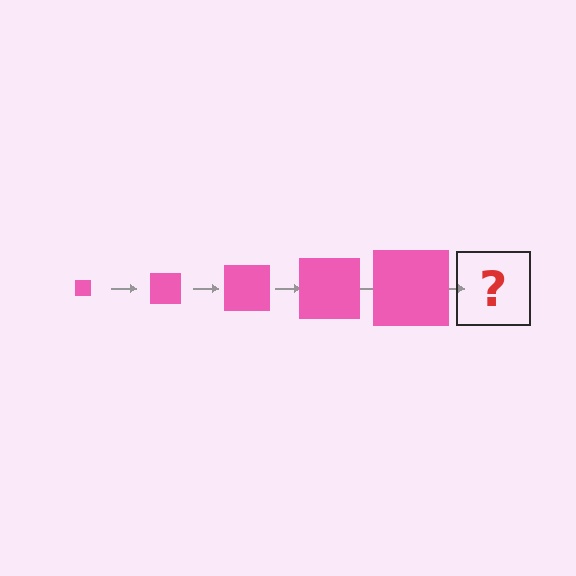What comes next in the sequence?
The next element should be a pink square, larger than the previous one.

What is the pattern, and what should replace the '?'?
The pattern is that the square gets progressively larger each step. The '?' should be a pink square, larger than the previous one.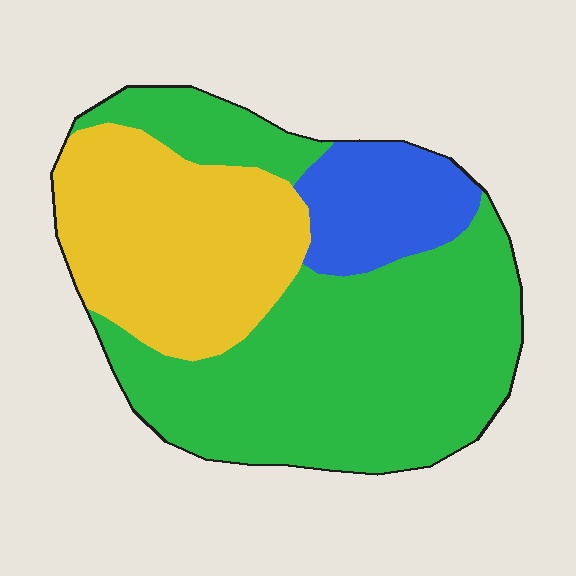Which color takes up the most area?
Green, at roughly 55%.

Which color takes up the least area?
Blue, at roughly 15%.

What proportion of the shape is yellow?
Yellow covers about 30% of the shape.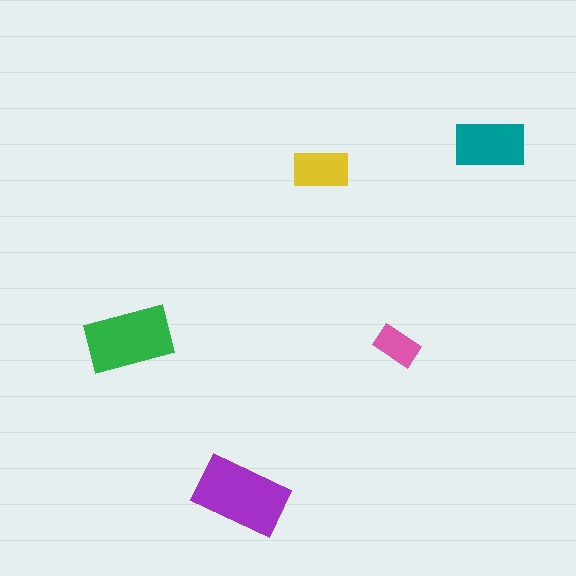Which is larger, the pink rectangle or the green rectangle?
The green one.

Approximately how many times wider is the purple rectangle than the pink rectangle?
About 2 times wider.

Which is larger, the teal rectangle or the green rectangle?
The green one.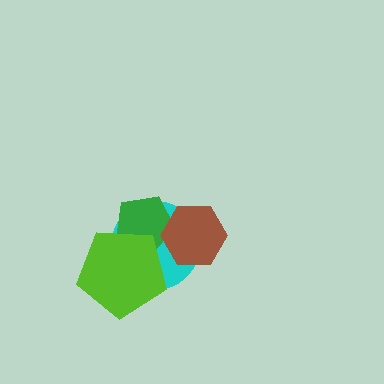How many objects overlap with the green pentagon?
3 objects overlap with the green pentagon.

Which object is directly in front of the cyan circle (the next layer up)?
The green pentagon is directly in front of the cyan circle.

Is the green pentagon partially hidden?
Yes, it is partially covered by another shape.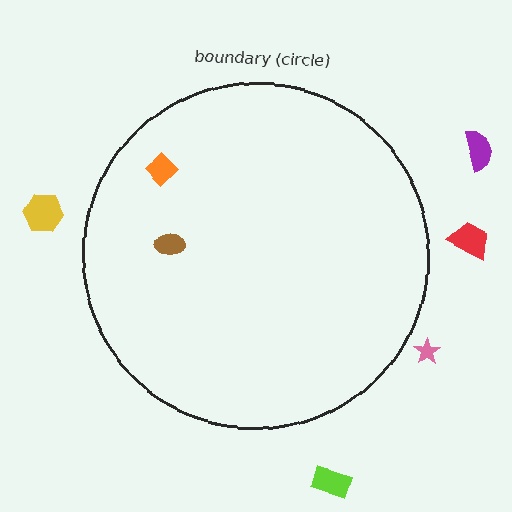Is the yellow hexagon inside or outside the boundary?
Outside.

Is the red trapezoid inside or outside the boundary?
Outside.